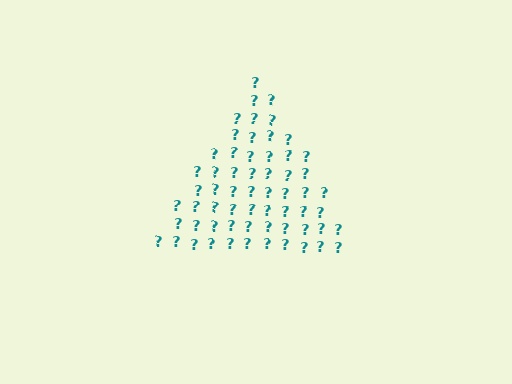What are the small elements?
The small elements are question marks.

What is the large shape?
The large shape is a triangle.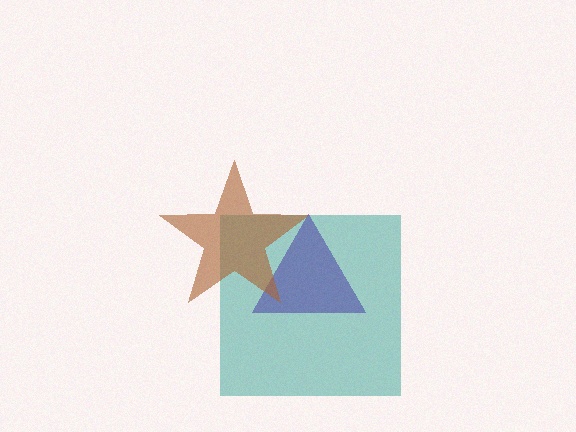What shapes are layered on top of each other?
The layered shapes are: a purple triangle, a teal square, a brown star.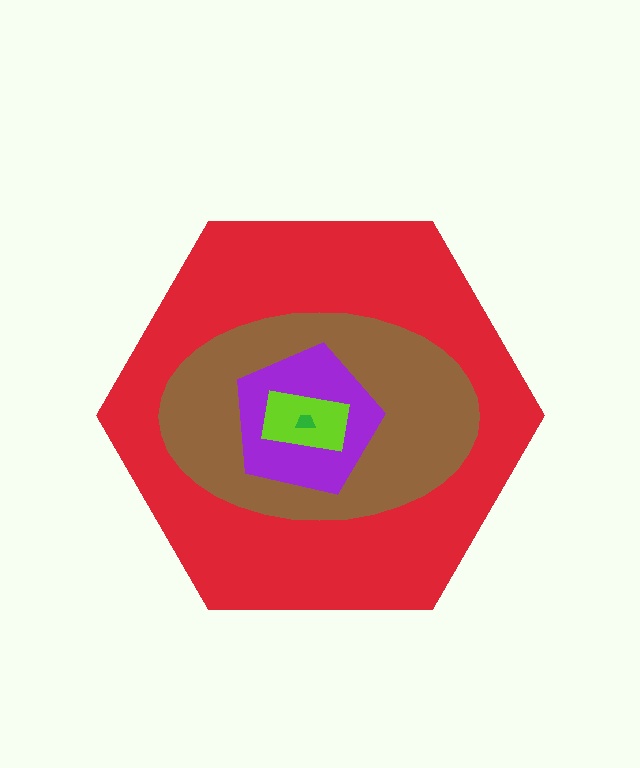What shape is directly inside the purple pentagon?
The lime rectangle.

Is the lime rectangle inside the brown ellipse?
Yes.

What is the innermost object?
The green trapezoid.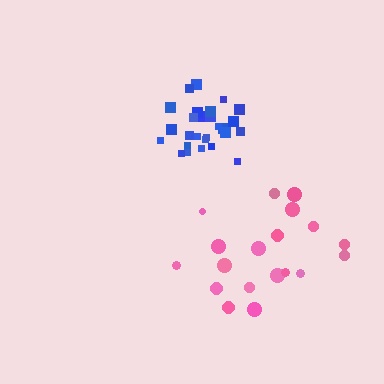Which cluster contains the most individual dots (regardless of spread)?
Blue (27).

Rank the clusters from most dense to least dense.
blue, pink.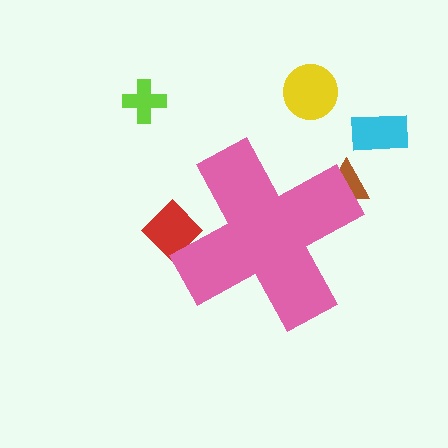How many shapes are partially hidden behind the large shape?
2 shapes are partially hidden.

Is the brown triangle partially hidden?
Yes, the brown triangle is partially hidden behind the pink cross.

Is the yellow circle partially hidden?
No, the yellow circle is fully visible.